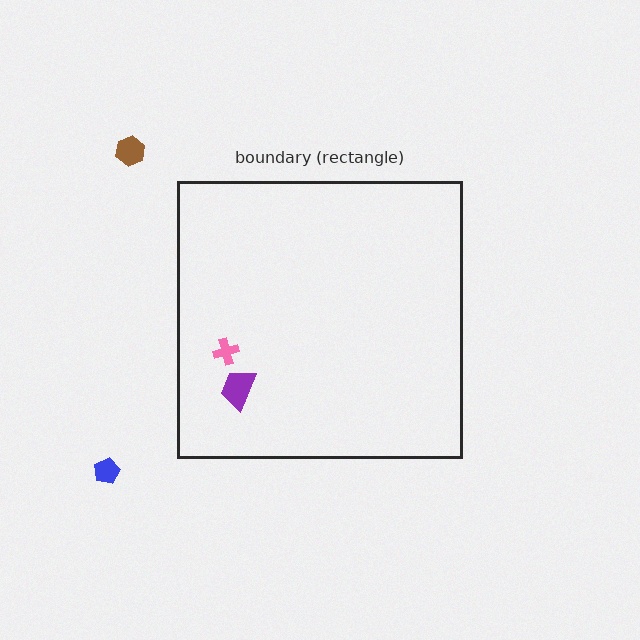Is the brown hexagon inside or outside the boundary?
Outside.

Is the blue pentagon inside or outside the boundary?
Outside.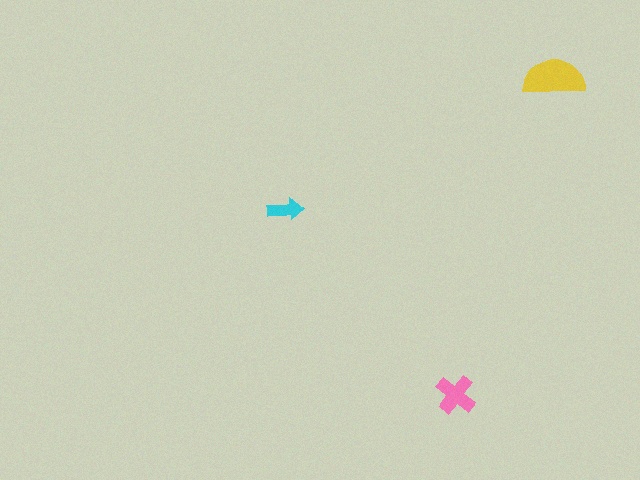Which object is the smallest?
The cyan arrow.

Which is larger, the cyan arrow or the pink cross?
The pink cross.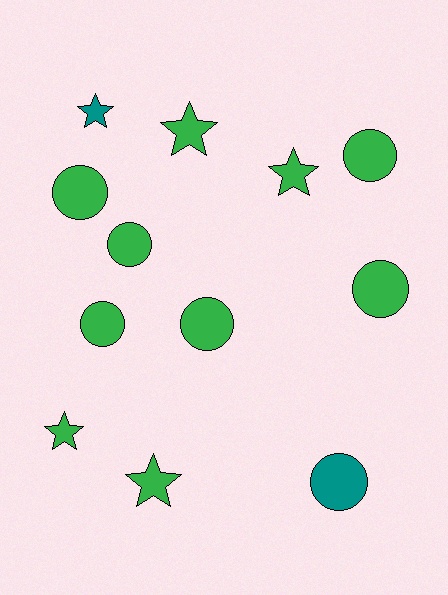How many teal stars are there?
There is 1 teal star.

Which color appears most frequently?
Green, with 10 objects.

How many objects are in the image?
There are 12 objects.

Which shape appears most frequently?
Circle, with 7 objects.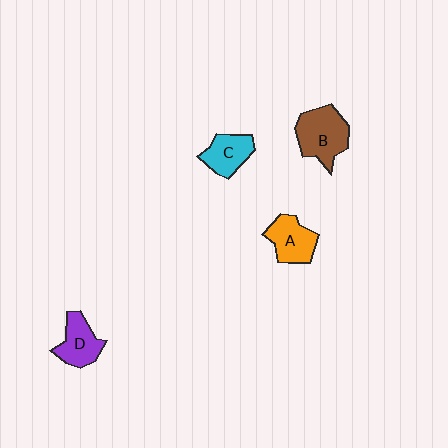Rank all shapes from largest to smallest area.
From largest to smallest: B (brown), A (orange), D (purple), C (cyan).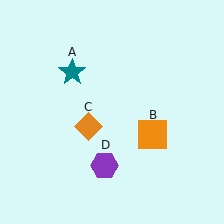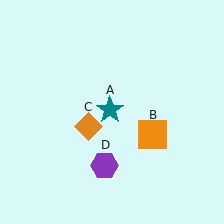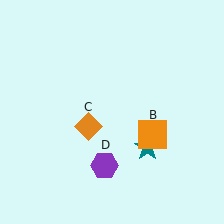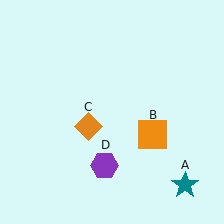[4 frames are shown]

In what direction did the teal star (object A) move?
The teal star (object A) moved down and to the right.